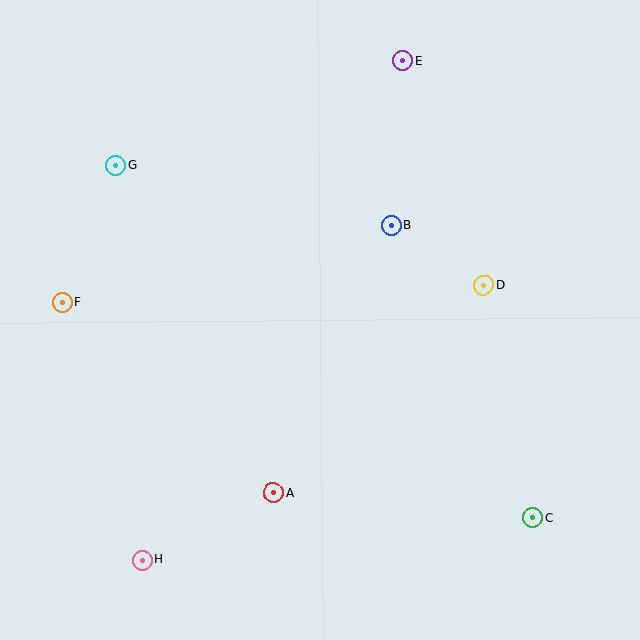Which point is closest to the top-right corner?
Point E is closest to the top-right corner.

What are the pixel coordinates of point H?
Point H is at (142, 560).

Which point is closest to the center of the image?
Point B at (391, 225) is closest to the center.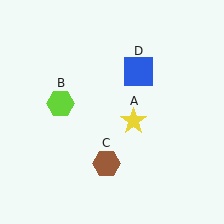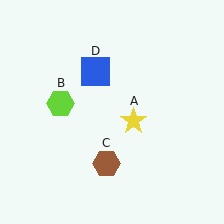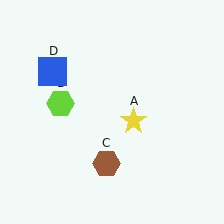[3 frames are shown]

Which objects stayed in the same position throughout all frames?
Yellow star (object A) and lime hexagon (object B) and brown hexagon (object C) remained stationary.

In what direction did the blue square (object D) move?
The blue square (object D) moved left.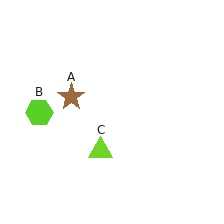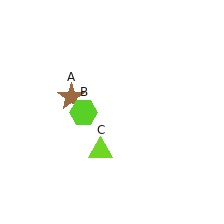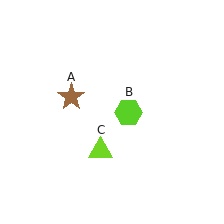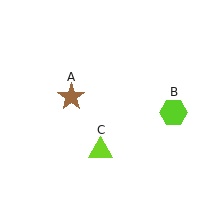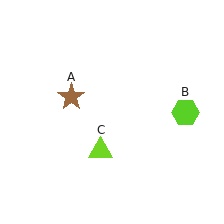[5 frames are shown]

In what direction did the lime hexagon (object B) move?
The lime hexagon (object B) moved right.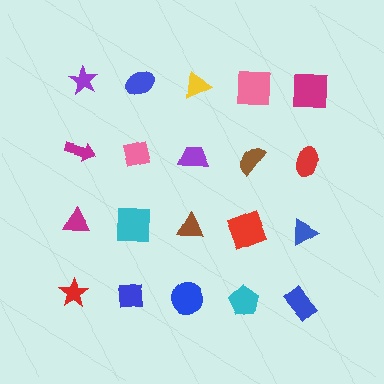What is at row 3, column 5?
A blue triangle.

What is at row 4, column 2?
A blue square.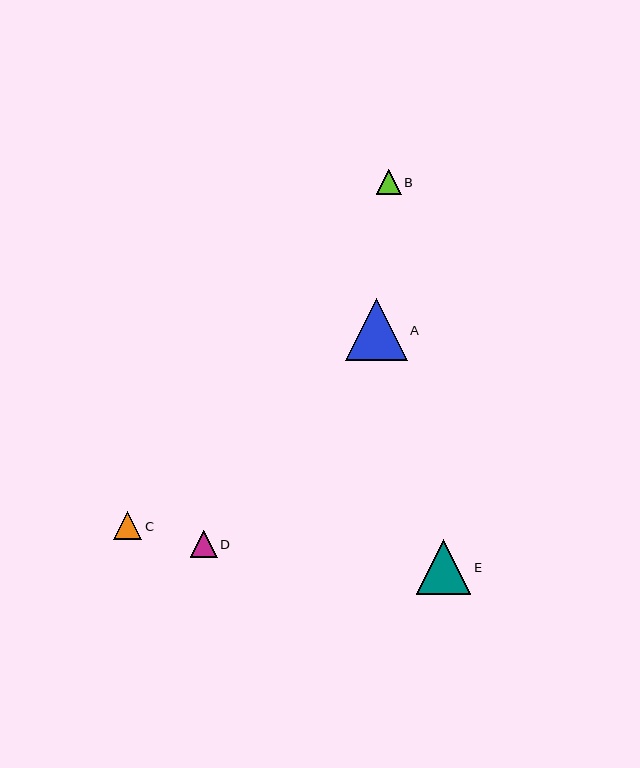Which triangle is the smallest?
Triangle B is the smallest with a size of approximately 25 pixels.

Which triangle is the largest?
Triangle A is the largest with a size of approximately 62 pixels.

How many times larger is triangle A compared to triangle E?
Triangle A is approximately 1.1 times the size of triangle E.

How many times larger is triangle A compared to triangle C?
Triangle A is approximately 2.2 times the size of triangle C.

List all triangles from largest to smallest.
From largest to smallest: A, E, C, D, B.